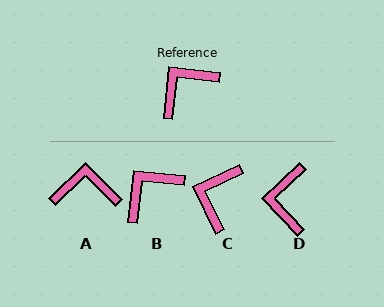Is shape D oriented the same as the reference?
No, it is off by about 50 degrees.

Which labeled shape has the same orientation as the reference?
B.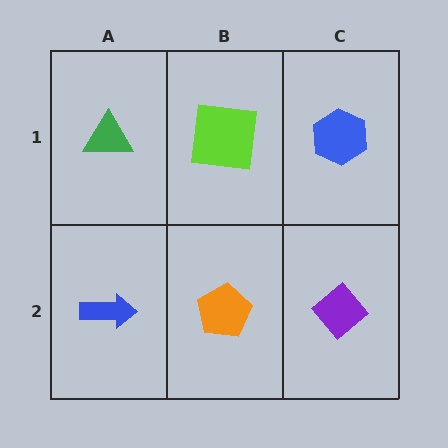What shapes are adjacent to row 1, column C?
A purple diamond (row 2, column C), a lime square (row 1, column B).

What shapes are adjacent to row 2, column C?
A blue hexagon (row 1, column C), an orange pentagon (row 2, column B).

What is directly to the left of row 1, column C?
A lime square.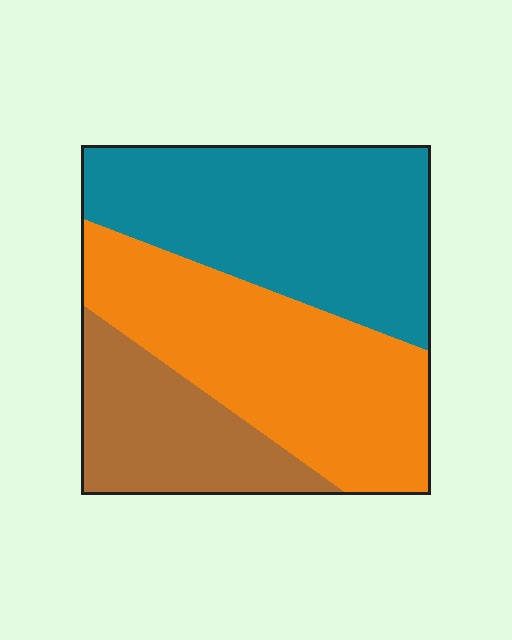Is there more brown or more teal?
Teal.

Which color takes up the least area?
Brown, at roughly 20%.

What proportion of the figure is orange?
Orange covers roughly 40% of the figure.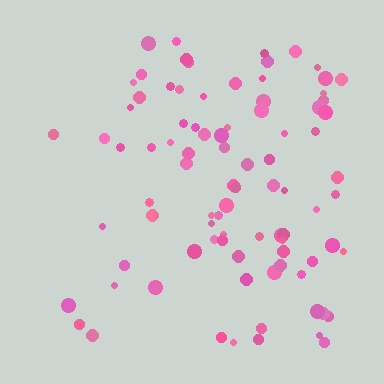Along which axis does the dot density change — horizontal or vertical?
Horizontal.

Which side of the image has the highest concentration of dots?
The right.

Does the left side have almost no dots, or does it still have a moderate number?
Still a moderate number, just noticeably fewer than the right.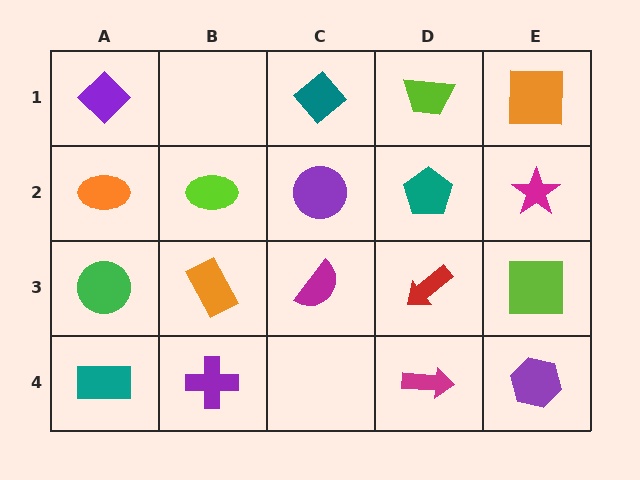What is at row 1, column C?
A teal diamond.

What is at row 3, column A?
A green circle.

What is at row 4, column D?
A magenta arrow.